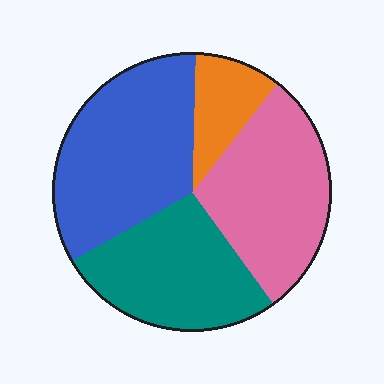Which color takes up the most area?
Blue, at roughly 35%.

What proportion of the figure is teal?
Teal covers 27% of the figure.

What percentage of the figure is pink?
Pink covers roughly 30% of the figure.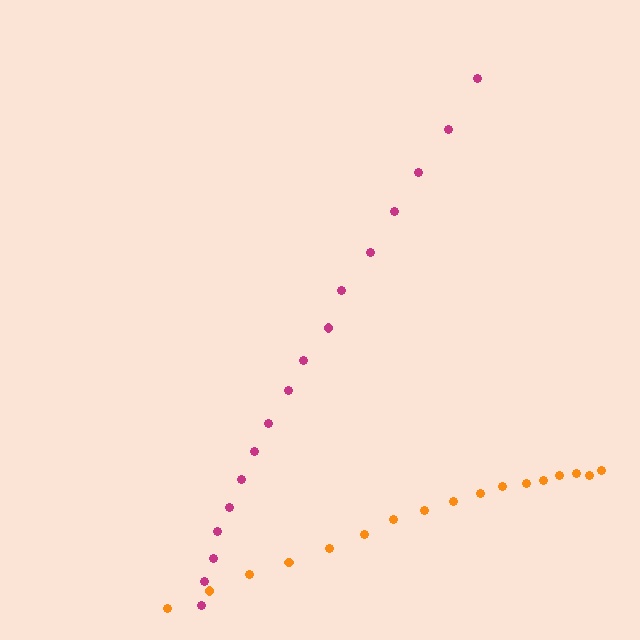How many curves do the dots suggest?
There are 2 distinct paths.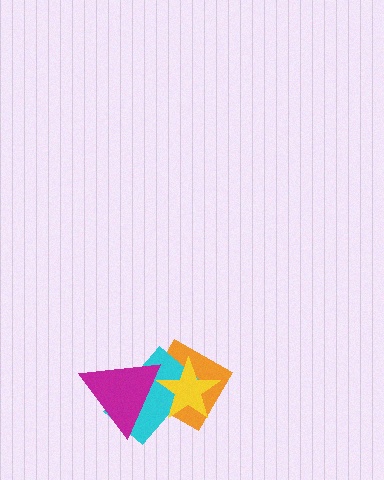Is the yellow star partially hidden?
No, no other shape covers it.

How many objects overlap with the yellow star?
3 objects overlap with the yellow star.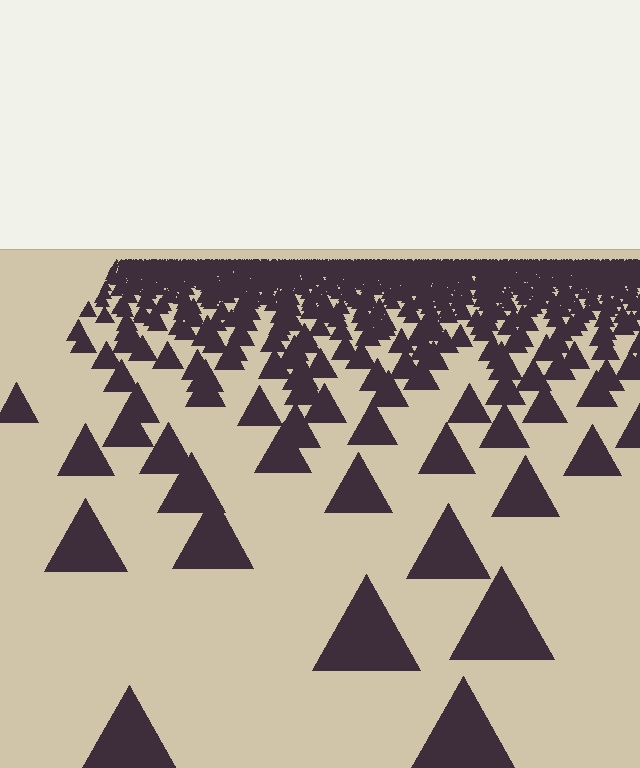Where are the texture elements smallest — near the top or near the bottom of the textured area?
Near the top.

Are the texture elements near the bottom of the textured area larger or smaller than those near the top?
Larger. Near the bottom, elements are closer to the viewer and appear at a bigger on-screen size.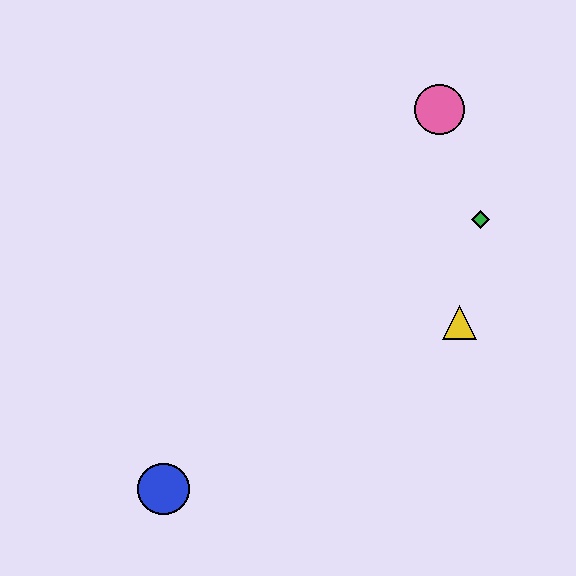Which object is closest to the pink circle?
The green diamond is closest to the pink circle.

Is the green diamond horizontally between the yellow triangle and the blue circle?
No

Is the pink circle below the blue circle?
No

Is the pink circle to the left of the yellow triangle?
Yes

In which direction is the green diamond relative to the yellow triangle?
The green diamond is above the yellow triangle.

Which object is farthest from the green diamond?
The blue circle is farthest from the green diamond.